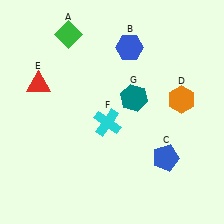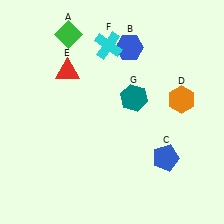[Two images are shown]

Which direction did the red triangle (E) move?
The red triangle (E) moved right.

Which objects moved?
The objects that moved are: the red triangle (E), the cyan cross (F).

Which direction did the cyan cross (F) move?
The cyan cross (F) moved up.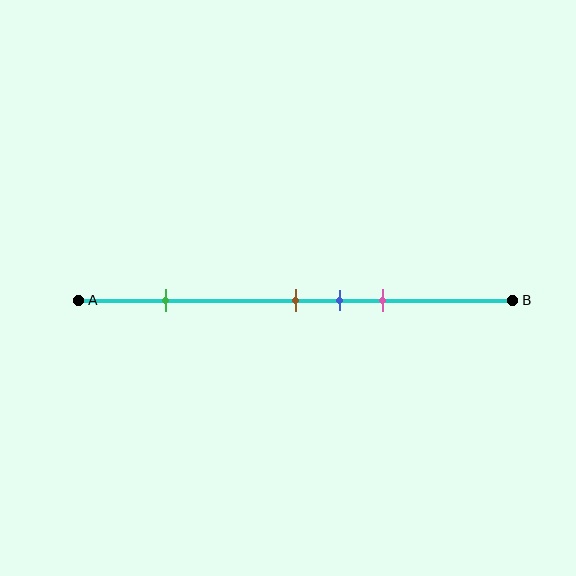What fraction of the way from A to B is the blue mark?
The blue mark is approximately 60% (0.6) of the way from A to B.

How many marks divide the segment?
There are 4 marks dividing the segment.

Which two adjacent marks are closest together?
The brown and blue marks are the closest adjacent pair.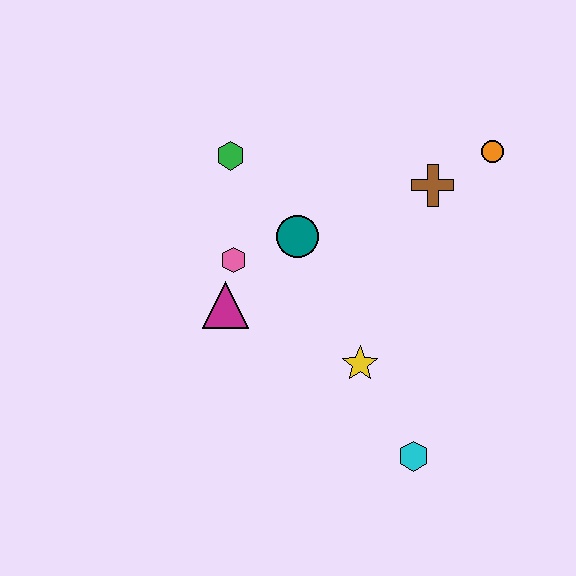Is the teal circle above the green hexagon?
No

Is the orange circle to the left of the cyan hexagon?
No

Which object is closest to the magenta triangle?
The pink hexagon is closest to the magenta triangle.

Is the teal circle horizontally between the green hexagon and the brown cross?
Yes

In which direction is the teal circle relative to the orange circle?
The teal circle is to the left of the orange circle.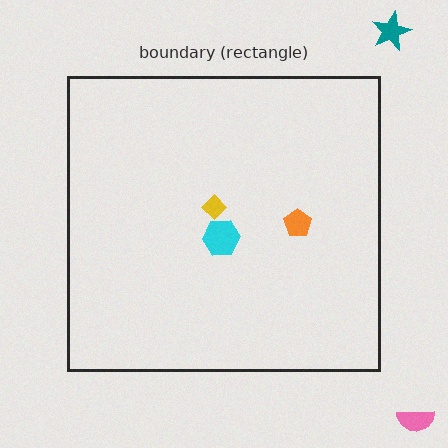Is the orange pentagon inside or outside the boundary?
Inside.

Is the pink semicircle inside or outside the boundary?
Outside.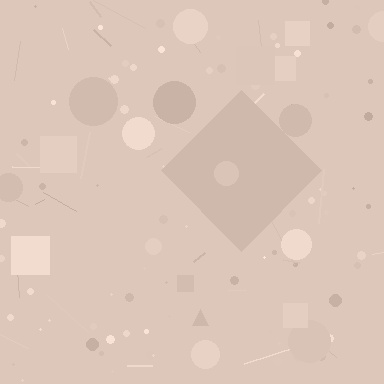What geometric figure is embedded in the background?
A diamond is embedded in the background.